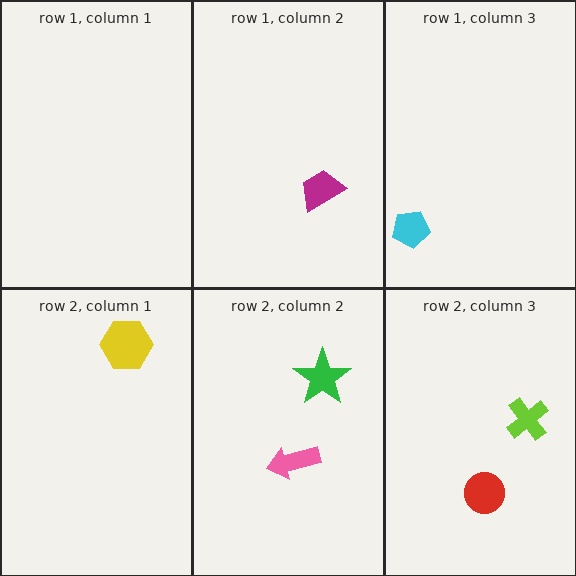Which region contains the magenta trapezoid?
The row 1, column 2 region.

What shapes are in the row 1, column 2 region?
The magenta trapezoid.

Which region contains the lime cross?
The row 2, column 3 region.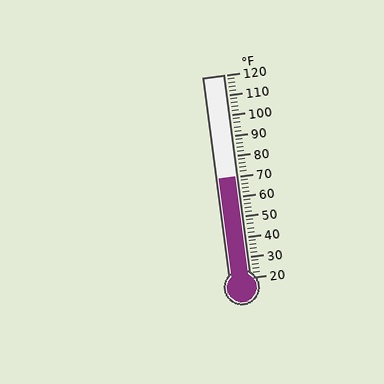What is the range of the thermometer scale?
The thermometer scale ranges from 20°F to 120°F.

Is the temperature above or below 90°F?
The temperature is below 90°F.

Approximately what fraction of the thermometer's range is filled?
The thermometer is filled to approximately 50% of its range.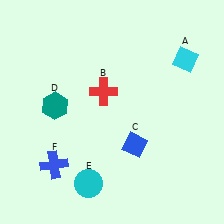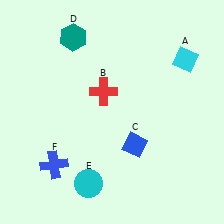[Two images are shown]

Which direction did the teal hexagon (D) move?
The teal hexagon (D) moved up.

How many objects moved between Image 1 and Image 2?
1 object moved between the two images.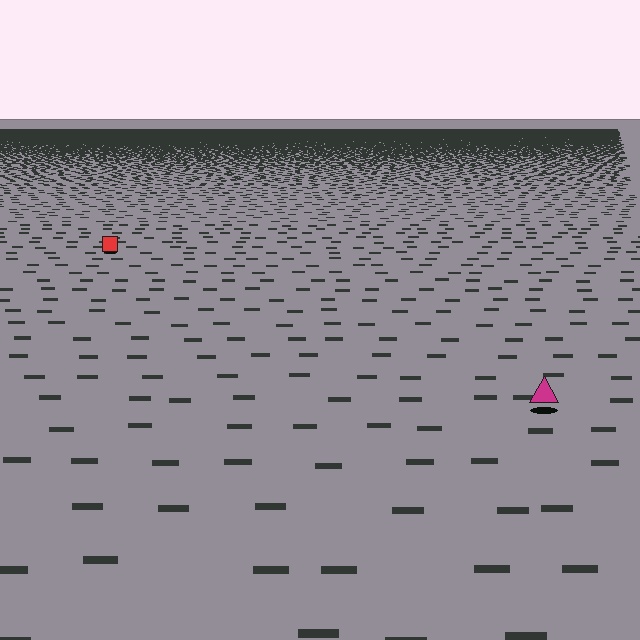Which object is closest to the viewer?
The magenta triangle is closest. The texture marks near it are larger and more spread out.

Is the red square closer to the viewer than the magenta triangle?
No. The magenta triangle is closer — you can tell from the texture gradient: the ground texture is coarser near it.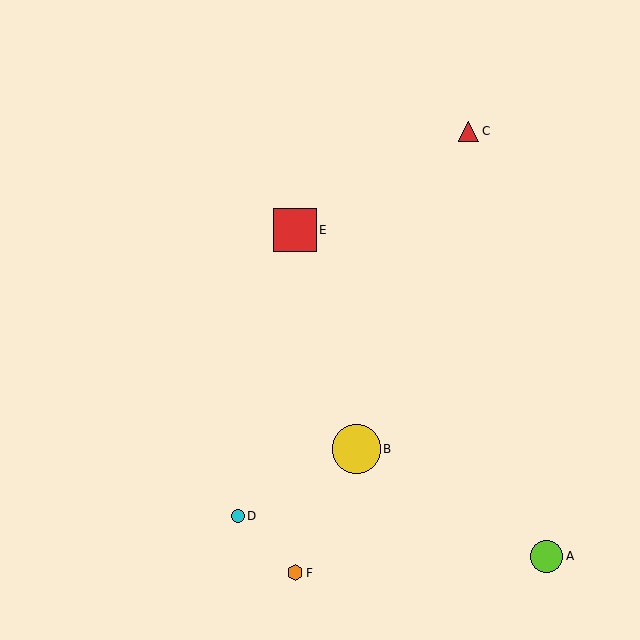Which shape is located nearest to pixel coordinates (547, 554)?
The lime circle (labeled A) at (547, 556) is nearest to that location.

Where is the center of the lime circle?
The center of the lime circle is at (547, 556).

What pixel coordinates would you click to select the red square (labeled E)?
Click at (295, 230) to select the red square E.